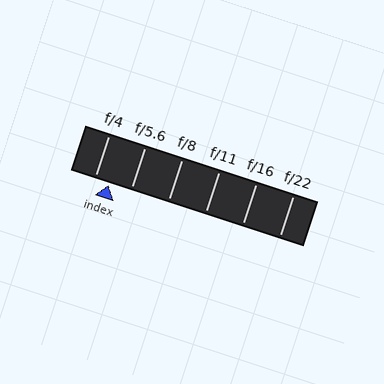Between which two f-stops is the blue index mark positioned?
The index mark is between f/4 and f/5.6.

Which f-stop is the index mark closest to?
The index mark is closest to f/4.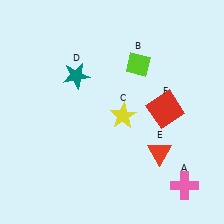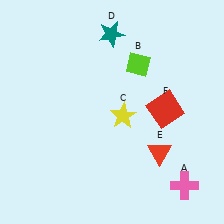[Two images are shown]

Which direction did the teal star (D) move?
The teal star (D) moved up.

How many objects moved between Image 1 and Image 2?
1 object moved between the two images.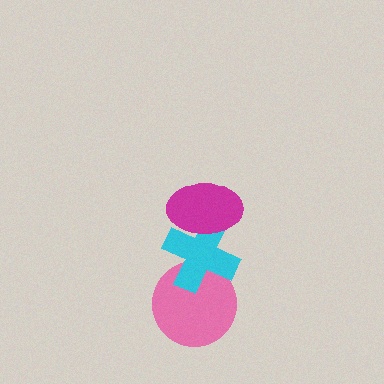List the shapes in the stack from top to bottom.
From top to bottom: the magenta ellipse, the cyan cross, the pink circle.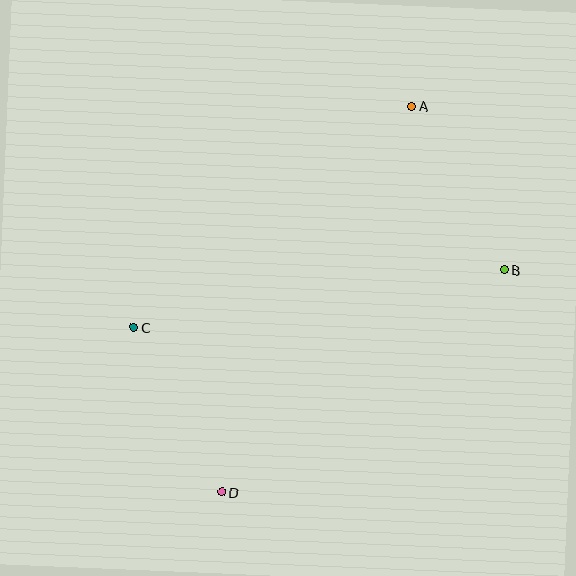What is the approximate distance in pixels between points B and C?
The distance between B and C is approximately 375 pixels.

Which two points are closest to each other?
Points C and D are closest to each other.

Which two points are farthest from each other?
Points A and D are farthest from each other.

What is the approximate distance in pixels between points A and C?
The distance between A and C is approximately 355 pixels.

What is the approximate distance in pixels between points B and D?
The distance between B and D is approximately 360 pixels.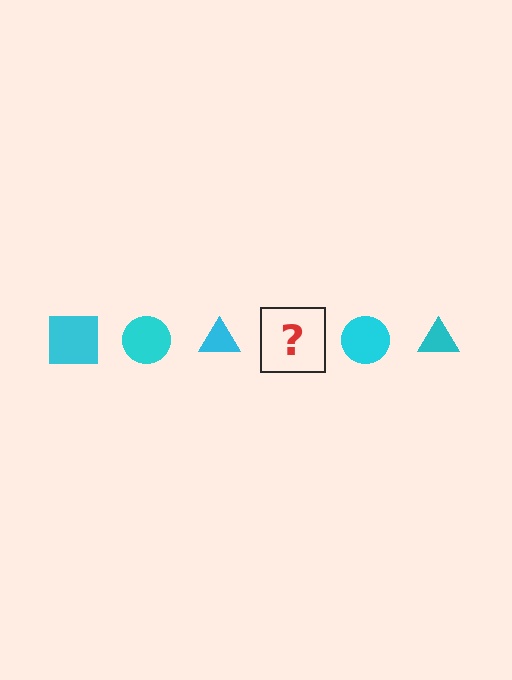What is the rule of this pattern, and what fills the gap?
The rule is that the pattern cycles through square, circle, triangle shapes in cyan. The gap should be filled with a cyan square.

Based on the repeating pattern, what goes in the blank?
The blank should be a cyan square.